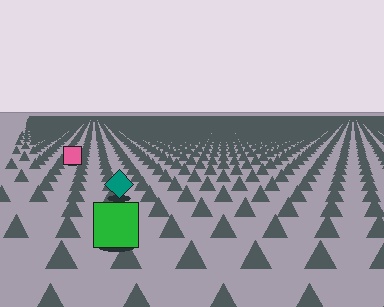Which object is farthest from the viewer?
The pink square is farthest from the viewer. It appears smaller and the ground texture around it is denser.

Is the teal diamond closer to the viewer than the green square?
No. The green square is closer — you can tell from the texture gradient: the ground texture is coarser near it.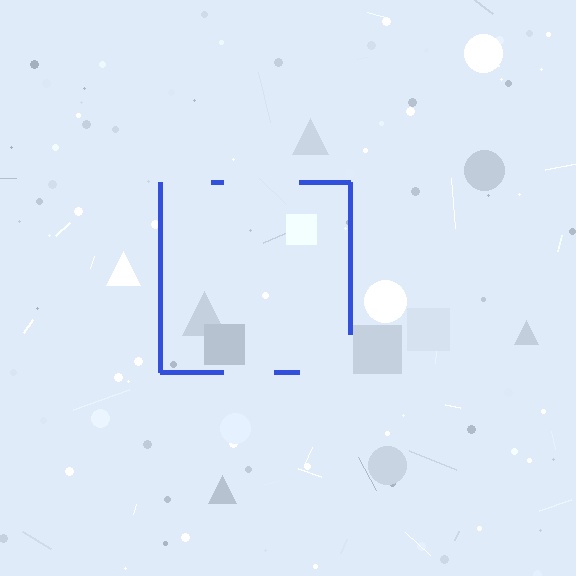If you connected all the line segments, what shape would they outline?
They would outline a square.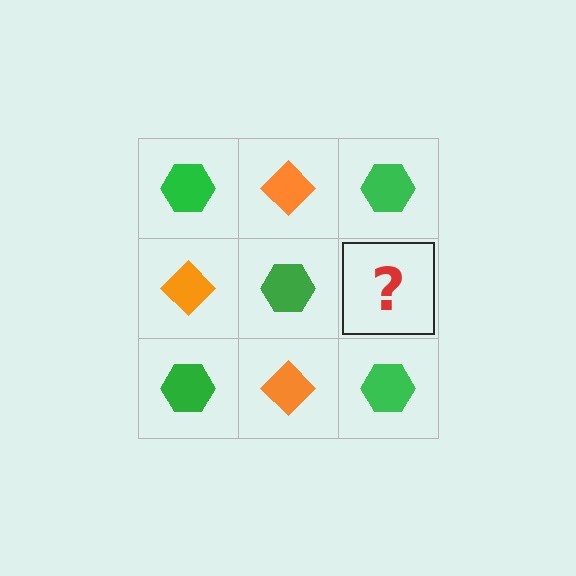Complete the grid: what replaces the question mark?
The question mark should be replaced with an orange diamond.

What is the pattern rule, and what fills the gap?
The rule is that it alternates green hexagon and orange diamond in a checkerboard pattern. The gap should be filled with an orange diamond.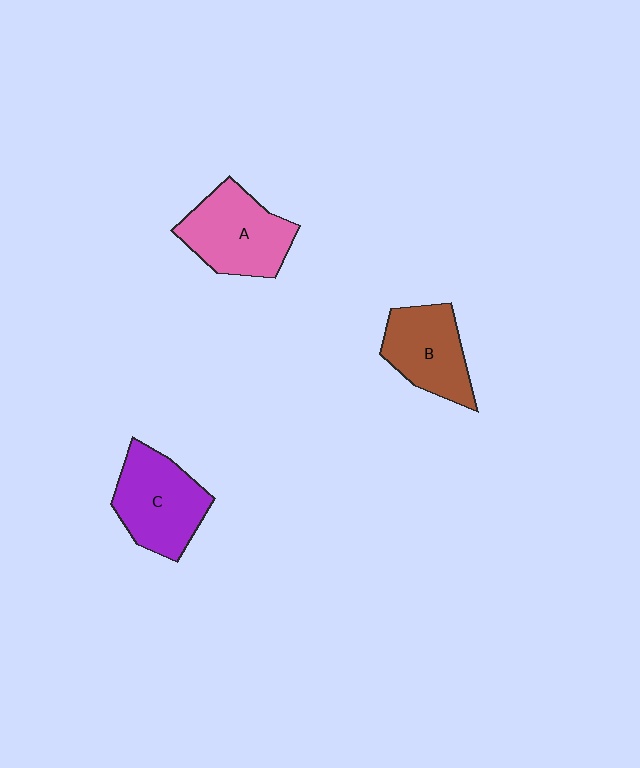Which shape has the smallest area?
Shape B (brown).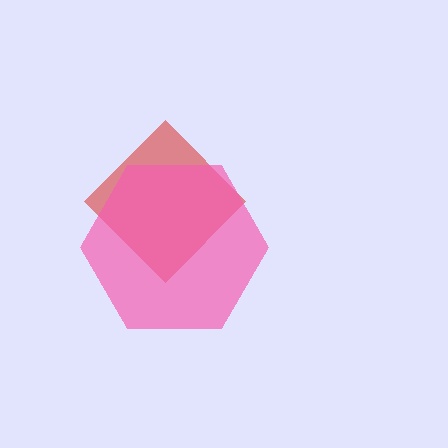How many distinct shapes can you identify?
There are 2 distinct shapes: a red diamond, a pink hexagon.